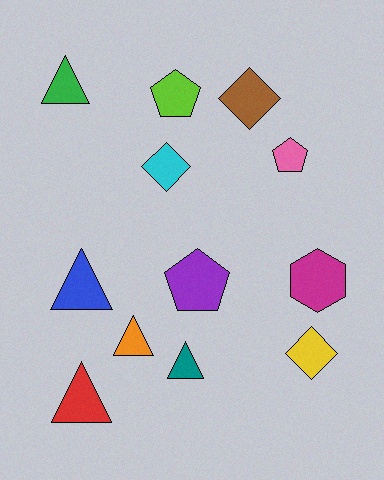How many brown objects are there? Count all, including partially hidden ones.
There is 1 brown object.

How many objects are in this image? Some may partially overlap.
There are 12 objects.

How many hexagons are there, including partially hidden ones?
There is 1 hexagon.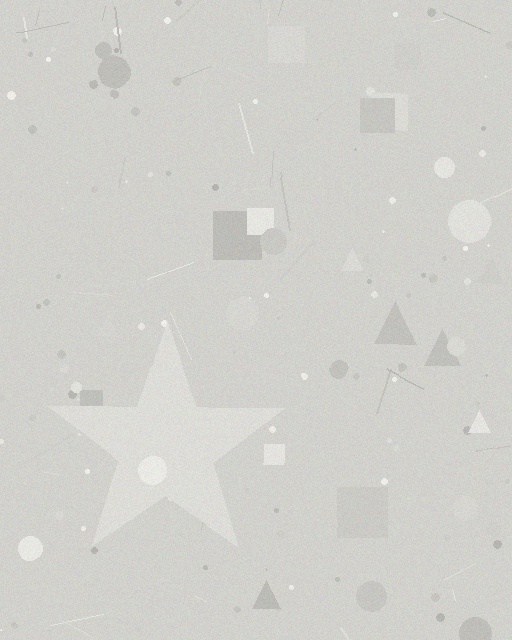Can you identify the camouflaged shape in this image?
The camouflaged shape is a star.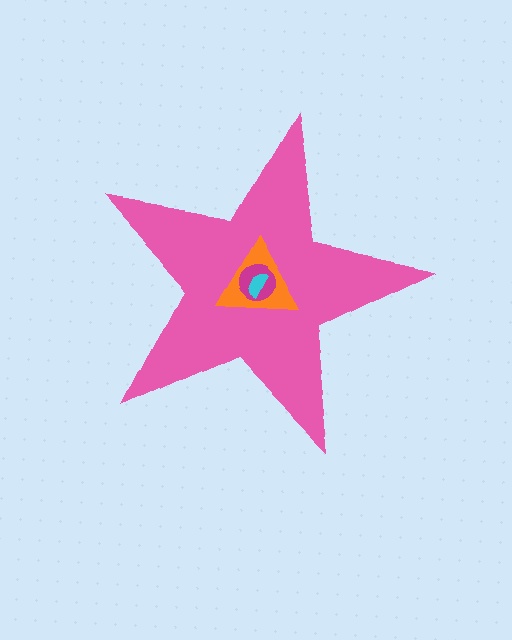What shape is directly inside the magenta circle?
The cyan semicircle.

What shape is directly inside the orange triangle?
The magenta circle.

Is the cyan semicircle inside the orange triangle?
Yes.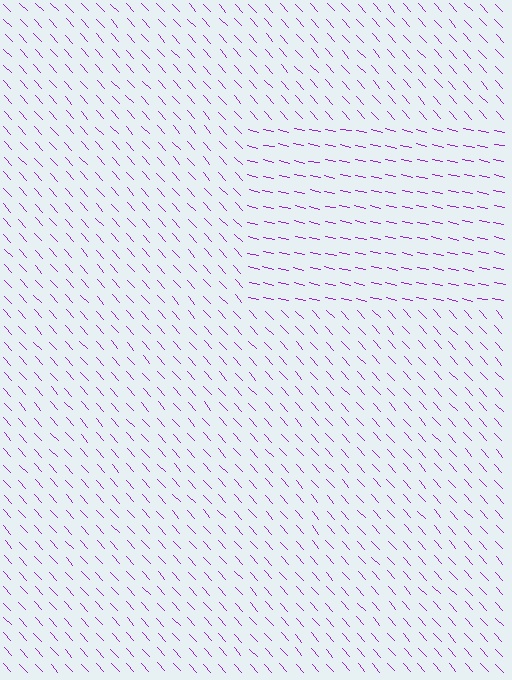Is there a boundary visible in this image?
Yes, there is a texture boundary formed by a change in line orientation.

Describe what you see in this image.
The image is filled with small purple line segments. A rectangle region in the image has lines oriented differently from the surrounding lines, creating a visible texture boundary.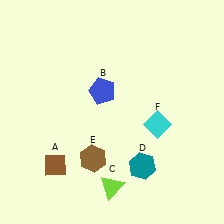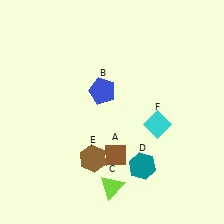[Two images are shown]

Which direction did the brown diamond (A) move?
The brown diamond (A) moved right.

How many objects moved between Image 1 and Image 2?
1 object moved between the two images.